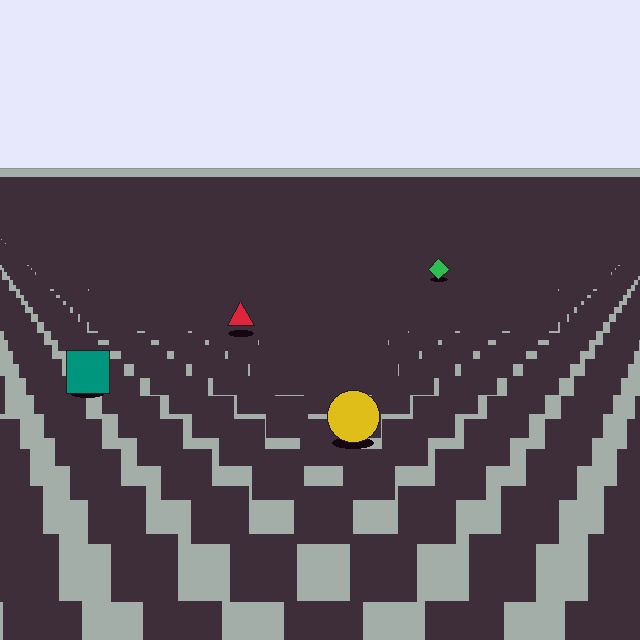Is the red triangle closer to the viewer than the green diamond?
Yes. The red triangle is closer — you can tell from the texture gradient: the ground texture is coarser near it.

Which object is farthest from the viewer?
The green diamond is farthest from the viewer. It appears smaller and the ground texture around it is denser.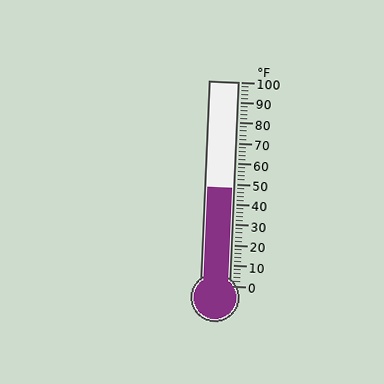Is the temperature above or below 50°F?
The temperature is below 50°F.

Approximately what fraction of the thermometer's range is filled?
The thermometer is filled to approximately 50% of its range.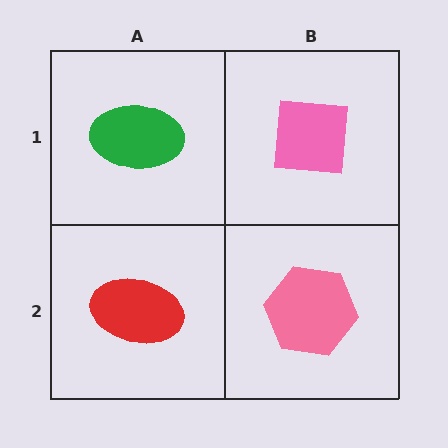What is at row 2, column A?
A red ellipse.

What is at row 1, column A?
A green ellipse.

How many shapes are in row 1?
2 shapes.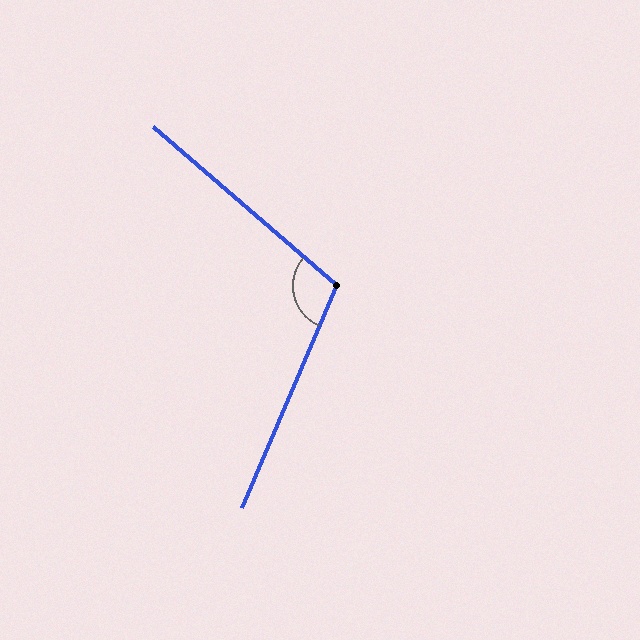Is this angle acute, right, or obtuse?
It is obtuse.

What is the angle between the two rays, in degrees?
Approximately 108 degrees.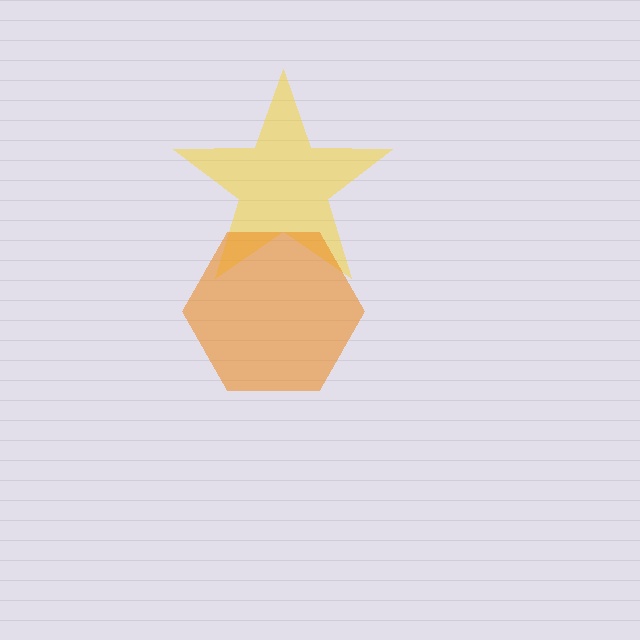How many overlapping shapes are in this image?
There are 2 overlapping shapes in the image.